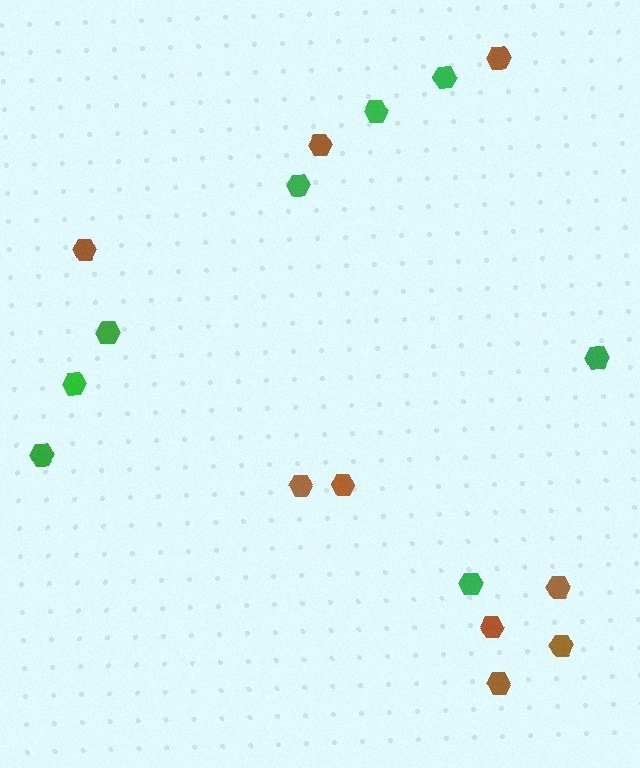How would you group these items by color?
There are 2 groups: one group of green hexagons (8) and one group of brown hexagons (9).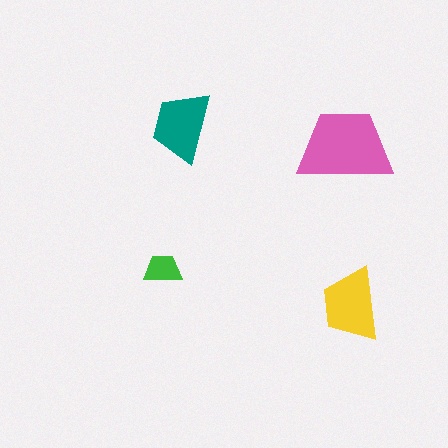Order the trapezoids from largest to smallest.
the pink one, the yellow one, the teal one, the green one.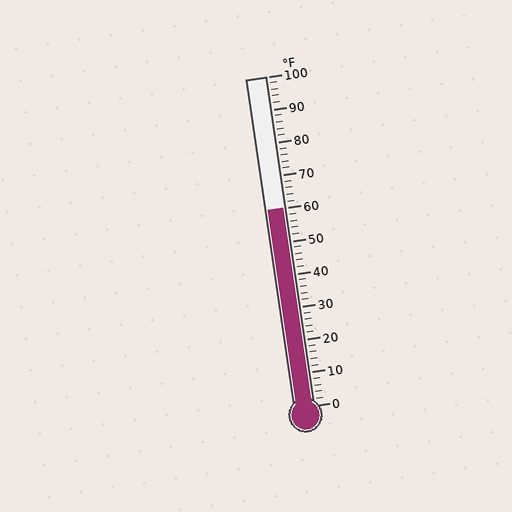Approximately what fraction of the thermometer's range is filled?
The thermometer is filled to approximately 60% of its range.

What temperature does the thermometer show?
The thermometer shows approximately 60°F.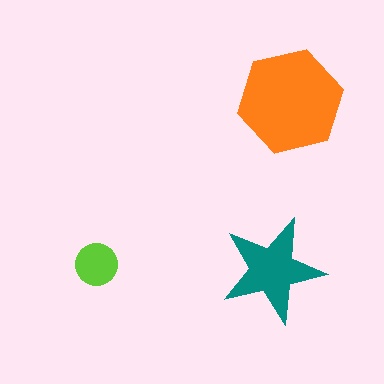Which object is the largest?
The orange hexagon.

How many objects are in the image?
There are 3 objects in the image.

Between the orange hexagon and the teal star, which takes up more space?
The orange hexagon.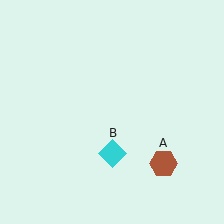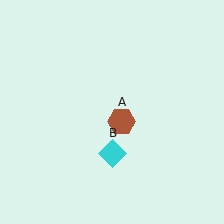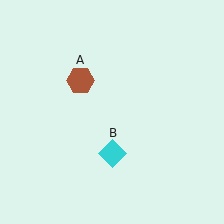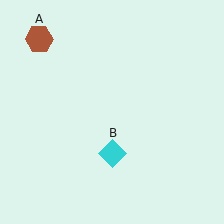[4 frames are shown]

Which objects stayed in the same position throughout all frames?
Cyan diamond (object B) remained stationary.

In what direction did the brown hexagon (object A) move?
The brown hexagon (object A) moved up and to the left.